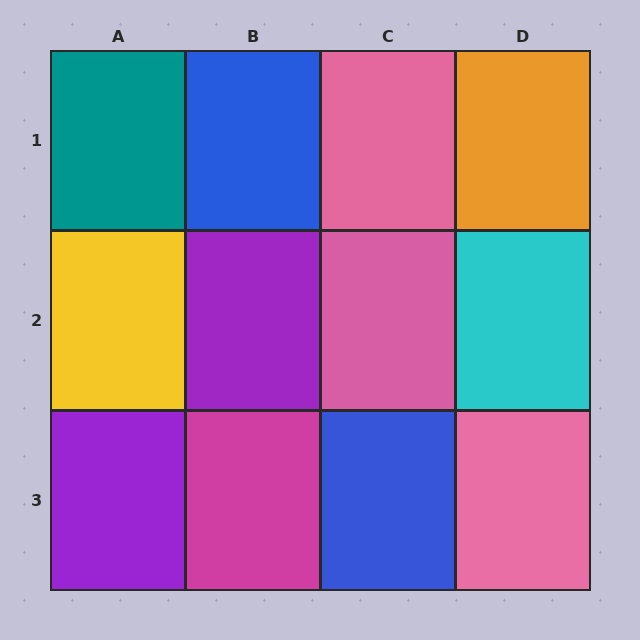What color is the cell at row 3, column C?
Blue.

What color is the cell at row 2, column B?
Purple.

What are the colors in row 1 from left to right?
Teal, blue, pink, orange.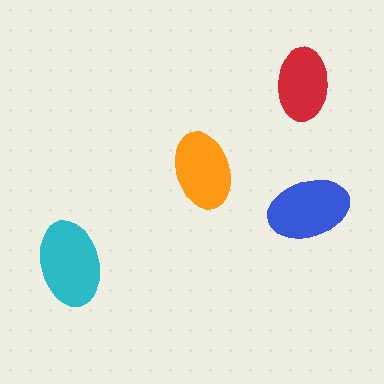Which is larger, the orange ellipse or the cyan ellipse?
The cyan one.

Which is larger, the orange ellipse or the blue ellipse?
The blue one.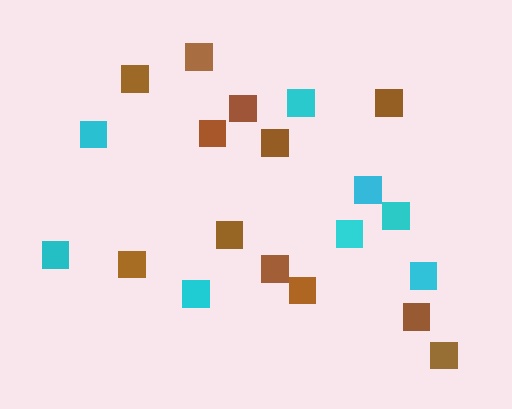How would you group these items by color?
There are 2 groups: one group of cyan squares (8) and one group of brown squares (12).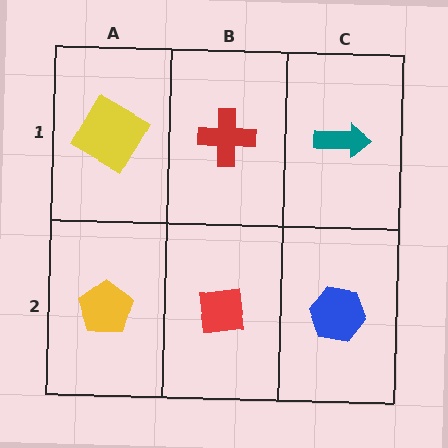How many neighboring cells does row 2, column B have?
3.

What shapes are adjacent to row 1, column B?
A red square (row 2, column B), a yellow square (row 1, column A), a teal arrow (row 1, column C).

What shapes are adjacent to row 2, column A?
A yellow square (row 1, column A), a red square (row 2, column B).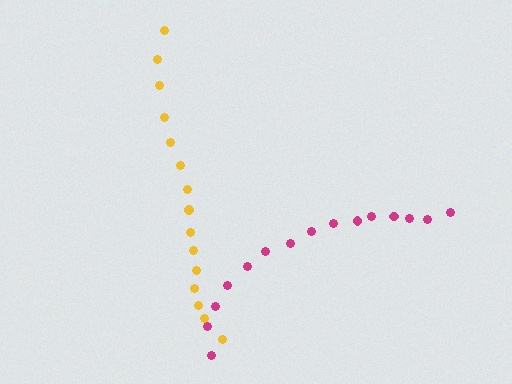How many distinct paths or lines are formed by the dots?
There are 2 distinct paths.